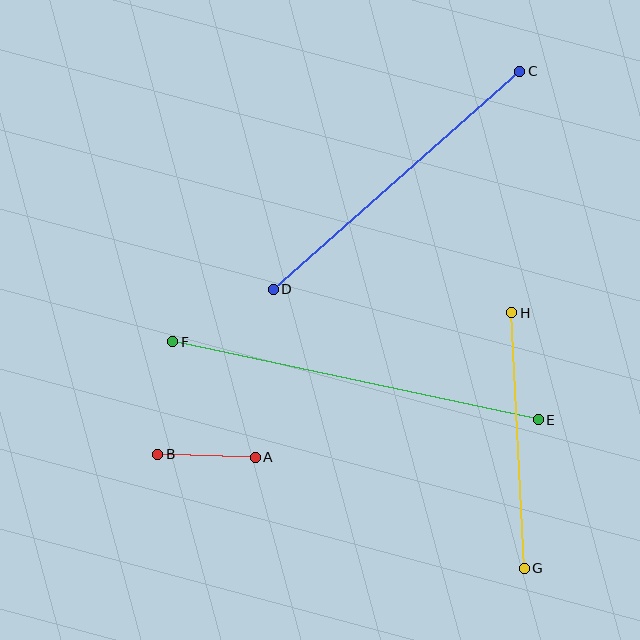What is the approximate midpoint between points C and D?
The midpoint is at approximately (397, 180) pixels.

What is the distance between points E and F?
The distance is approximately 374 pixels.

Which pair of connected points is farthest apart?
Points E and F are farthest apart.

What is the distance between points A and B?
The distance is approximately 97 pixels.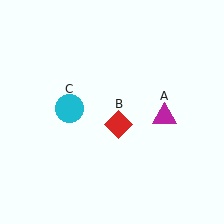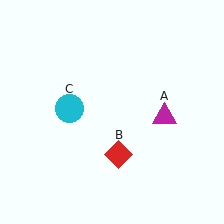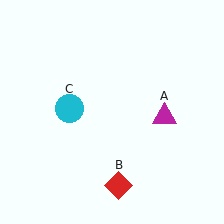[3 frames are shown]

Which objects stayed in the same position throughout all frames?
Magenta triangle (object A) and cyan circle (object C) remained stationary.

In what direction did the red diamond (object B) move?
The red diamond (object B) moved down.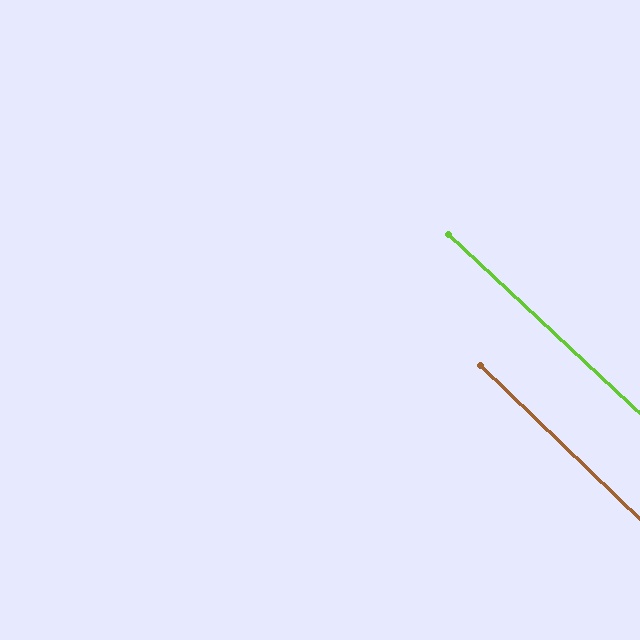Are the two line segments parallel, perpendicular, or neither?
Parallel — their directions differ by only 0.9°.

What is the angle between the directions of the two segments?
Approximately 1 degree.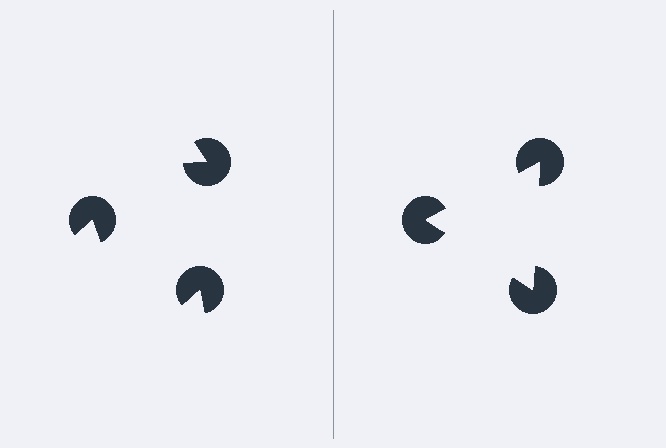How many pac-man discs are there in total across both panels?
6 — 3 on each side.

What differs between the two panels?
The pac-man discs are positioned identically on both sides; only the wedge orientations differ. On the right they align to a triangle; on the left they are misaligned.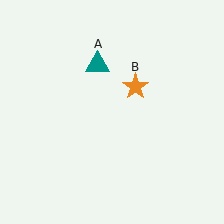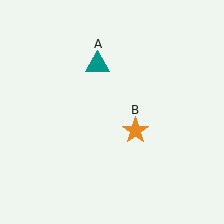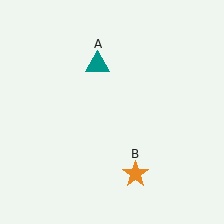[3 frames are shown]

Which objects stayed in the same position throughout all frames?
Teal triangle (object A) remained stationary.